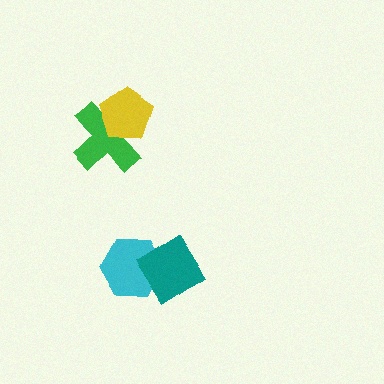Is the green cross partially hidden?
Yes, it is partially covered by another shape.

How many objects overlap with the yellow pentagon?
1 object overlaps with the yellow pentagon.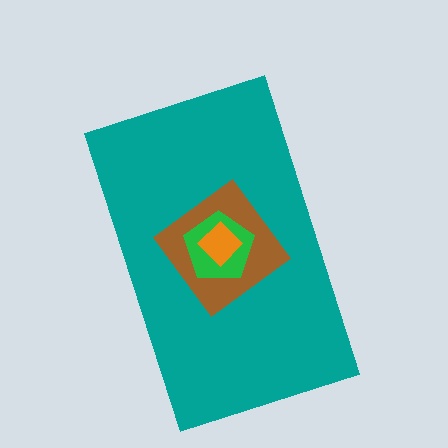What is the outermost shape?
The teal rectangle.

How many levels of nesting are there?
4.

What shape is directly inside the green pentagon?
The orange diamond.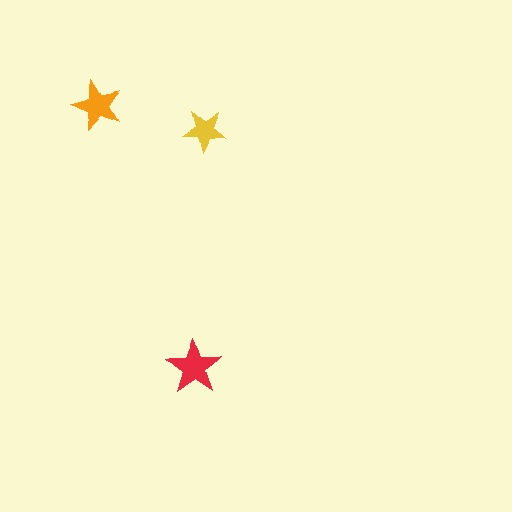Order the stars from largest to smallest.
the red one, the orange one, the yellow one.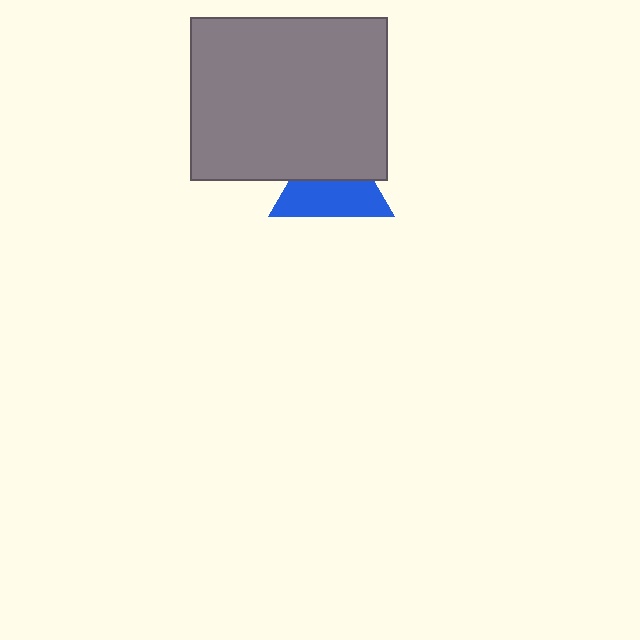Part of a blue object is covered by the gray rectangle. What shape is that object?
It is a triangle.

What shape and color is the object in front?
The object in front is a gray rectangle.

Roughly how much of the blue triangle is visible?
About half of it is visible (roughly 55%).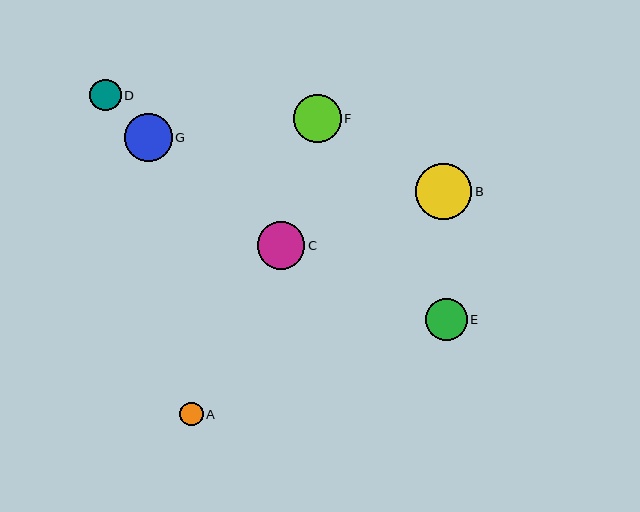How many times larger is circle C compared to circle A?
Circle C is approximately 2.0 times the size of circle A.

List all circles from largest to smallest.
From largest to smallest: B, F, G, C, E, D, A.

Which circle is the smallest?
Circle A is the smallest with a size of approximately 24 pixels.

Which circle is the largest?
Circle B is the largest with a size of approximately 57 pixels.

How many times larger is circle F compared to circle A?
Circle F is approximately 2.0 times the size of circle A.